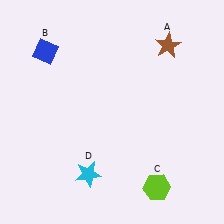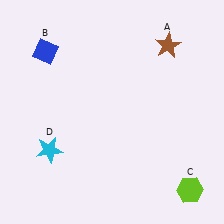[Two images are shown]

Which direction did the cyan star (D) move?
The cyan star (D) moved left.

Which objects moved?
The objects that moved are: the lime hexagon (C), the cyan star (D).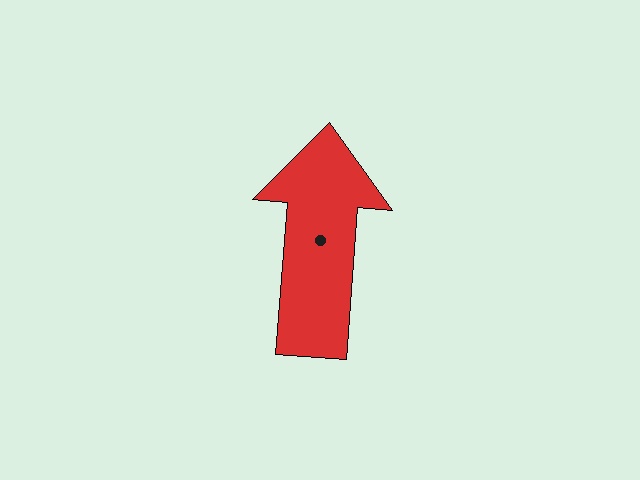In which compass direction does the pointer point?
North.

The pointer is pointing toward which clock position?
Roughly 12 o'clock.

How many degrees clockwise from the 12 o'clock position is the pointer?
Approximately 4 degrees.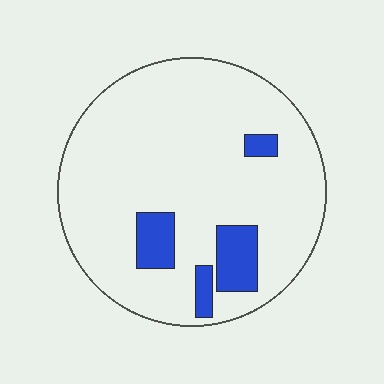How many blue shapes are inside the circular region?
4.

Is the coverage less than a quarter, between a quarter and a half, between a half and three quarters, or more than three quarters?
Less than a quarter.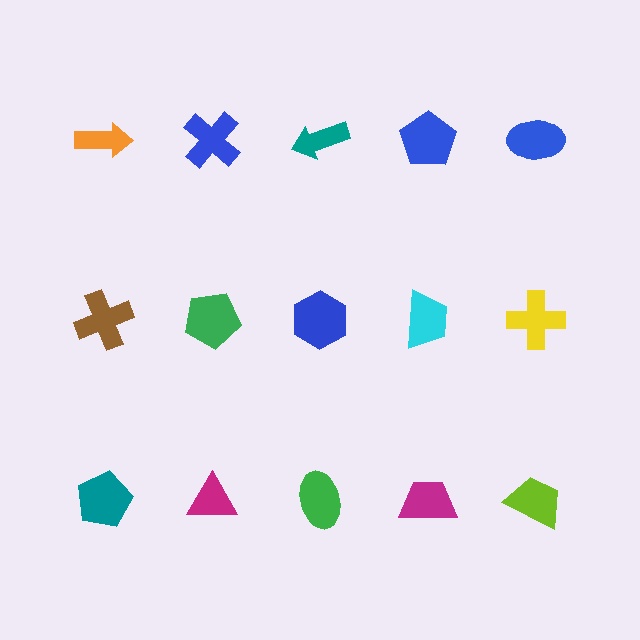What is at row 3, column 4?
A magenta trapezoid.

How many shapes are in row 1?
5 shapes.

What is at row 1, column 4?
A blue pentagon.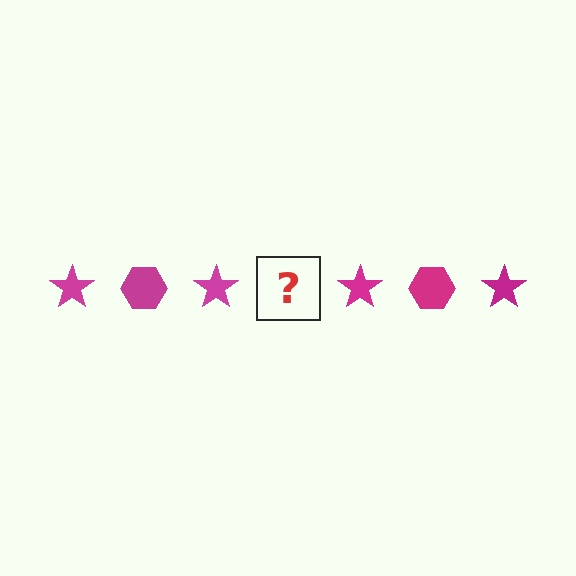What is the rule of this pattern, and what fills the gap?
The rule is that the pattern cycles through star, hexagon shapes in magenta. The gap should be filled with a magenta hexagon.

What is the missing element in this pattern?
The missing element is a magenta hexagon.